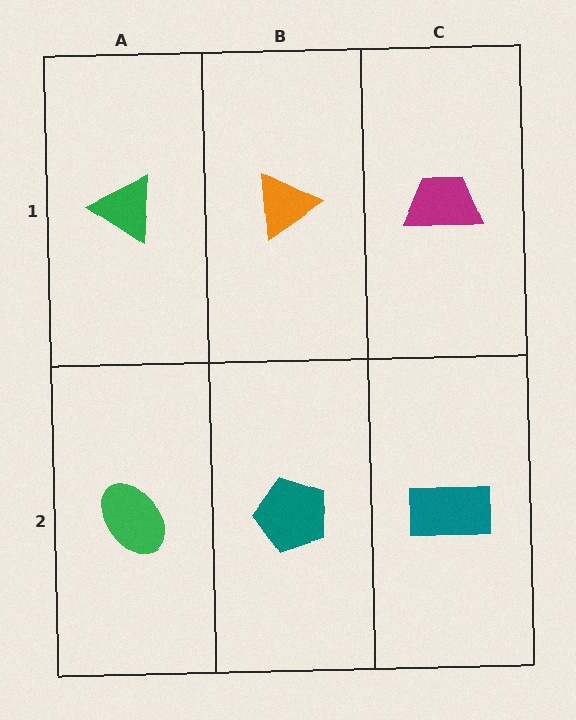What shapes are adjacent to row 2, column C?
A magenta trapezoid (row 1, column C), a teal pentagon (row 2, column B).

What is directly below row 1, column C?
A teal rectangle.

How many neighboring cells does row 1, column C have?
2.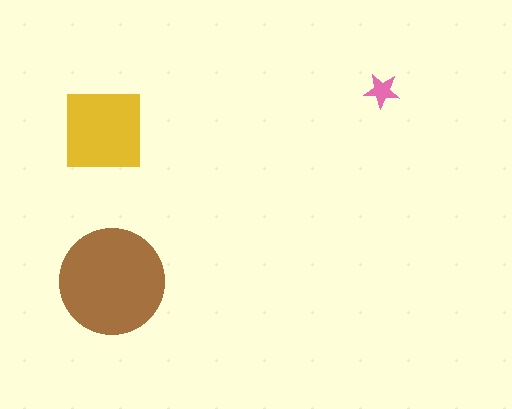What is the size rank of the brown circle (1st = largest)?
1st.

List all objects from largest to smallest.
The brown circle, the yellow square, the pink star.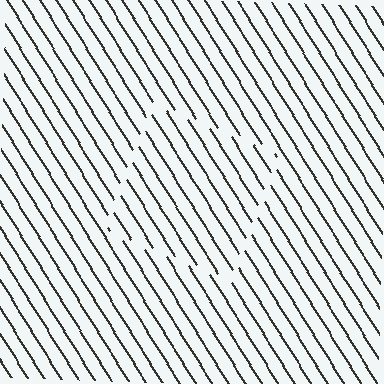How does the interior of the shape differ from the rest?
The interior of the shape contains the same grating, shifted by half a period — the contour is defined by the phase discontinuity where line-ends from the inner and outer gratings abut.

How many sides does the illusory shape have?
4 sides — the line-ends trace a square.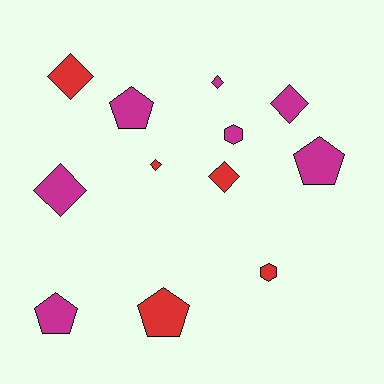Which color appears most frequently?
Magenta, with 7 objects.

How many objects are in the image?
There are 12 objects.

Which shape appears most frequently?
Diamond, with 6 objects.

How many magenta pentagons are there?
There are 3 magenta pentagons.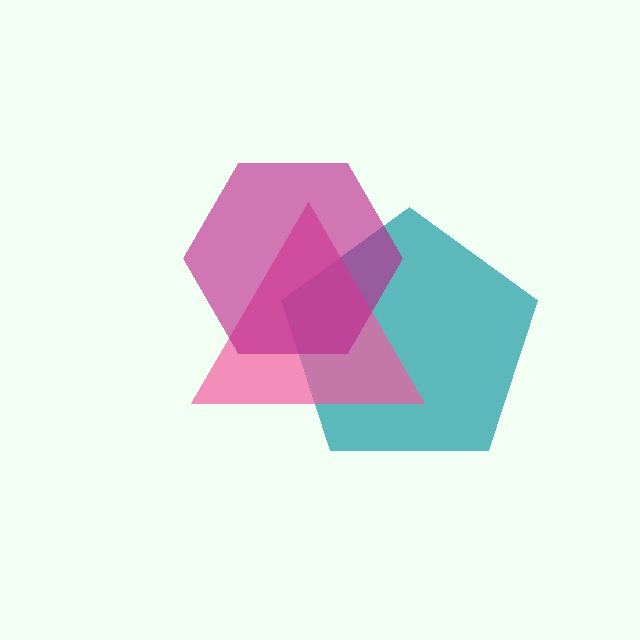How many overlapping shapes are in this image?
There are 3 overlapping shapes in the image.